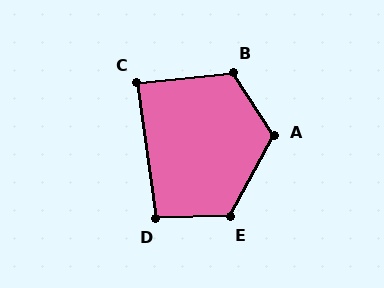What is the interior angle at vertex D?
Approximately 97 degrees (obtuse).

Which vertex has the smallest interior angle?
C, at approximately 88 degrees.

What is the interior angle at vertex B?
Approximately 117 degrees (obtuse).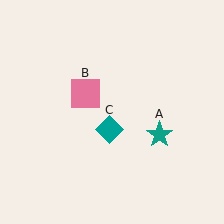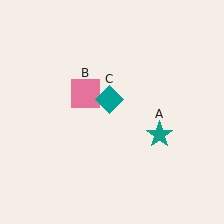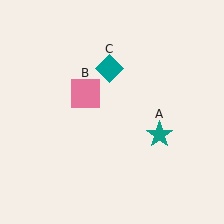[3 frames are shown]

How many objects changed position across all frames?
1 object changed position: teal diamond (object C).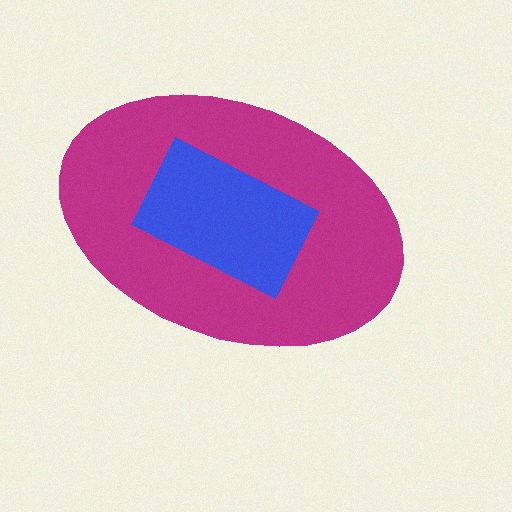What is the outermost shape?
The magenta ellipse.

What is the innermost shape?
The blue rectangle.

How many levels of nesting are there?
2.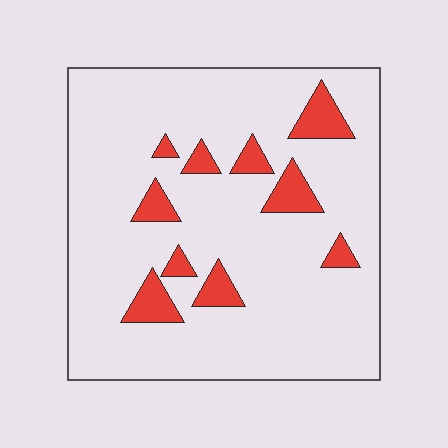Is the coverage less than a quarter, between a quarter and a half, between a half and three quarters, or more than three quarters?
Less than a quarter.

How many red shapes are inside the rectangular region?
10.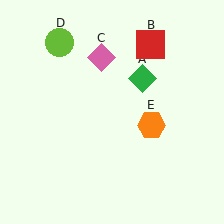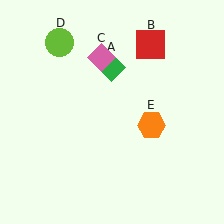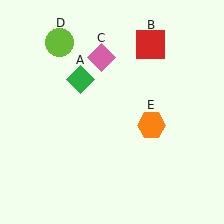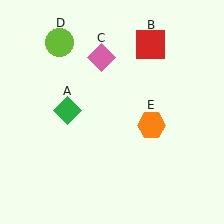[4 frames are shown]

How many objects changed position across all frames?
1 object changed position: green diamond (object A).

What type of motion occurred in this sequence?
The green diamond (object A) rotated counterclockwise around the center of the scene.